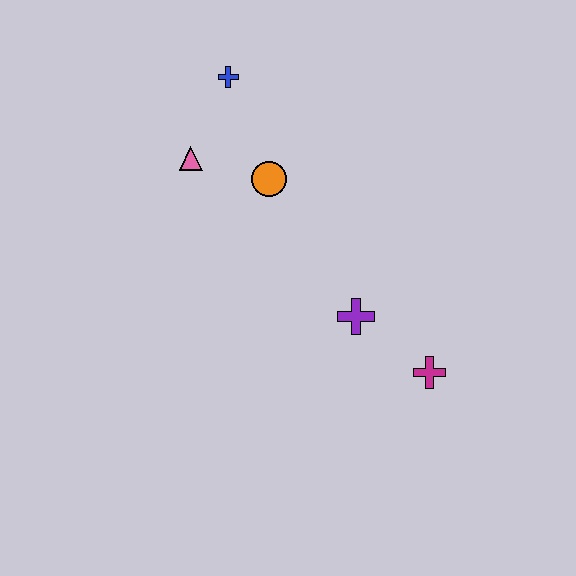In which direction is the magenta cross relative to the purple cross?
The magenta cross is to the right of the purple cross.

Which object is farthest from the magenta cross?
The blue cross is farthest from the magenta cross.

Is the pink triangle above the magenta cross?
Yes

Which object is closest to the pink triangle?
The orange circle is closest to the pink triangle.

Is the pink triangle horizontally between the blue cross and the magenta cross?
No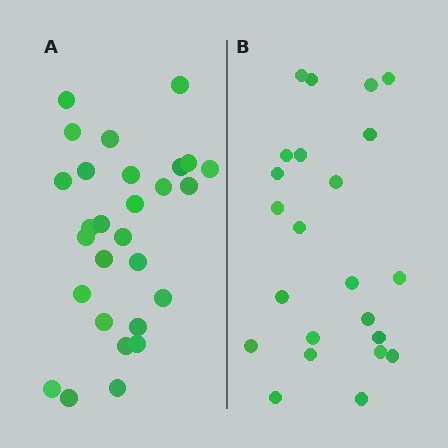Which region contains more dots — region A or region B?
Region A (the left region) has more dots.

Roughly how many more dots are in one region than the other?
Region A has about 5 more dots than region B.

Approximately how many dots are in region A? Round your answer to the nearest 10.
About 30 dots. (The exact count is 28, which rounds to 30.)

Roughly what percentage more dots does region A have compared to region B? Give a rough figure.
About 20% more.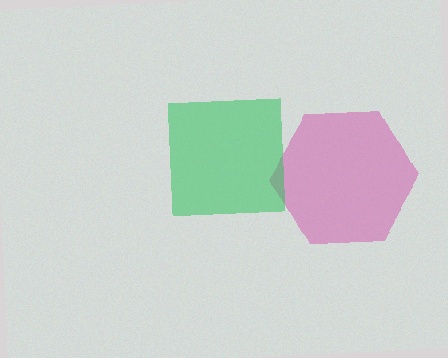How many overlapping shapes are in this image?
There are 2 overlapping shapes in the image.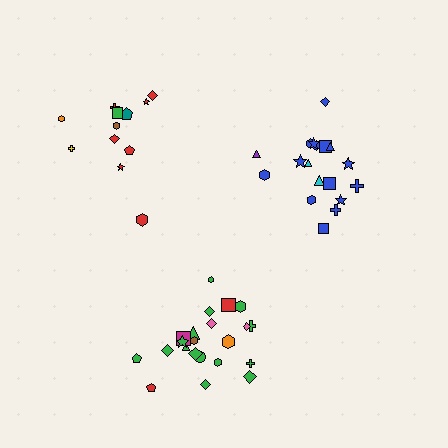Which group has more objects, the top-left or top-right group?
The top-right group.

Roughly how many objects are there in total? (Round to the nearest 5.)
Roughly 50 objects in total.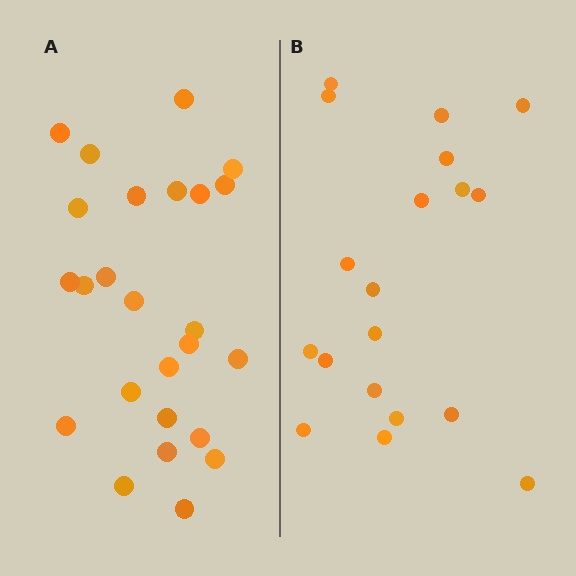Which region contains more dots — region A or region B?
Region A (the left region) has more dots.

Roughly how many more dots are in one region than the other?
Region A has about 6 more dots than region B.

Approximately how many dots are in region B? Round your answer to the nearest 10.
About 20 dots. (The exact count is 19, which rounds to 20.)